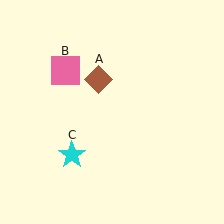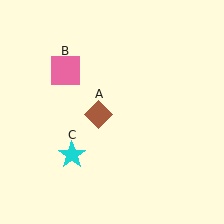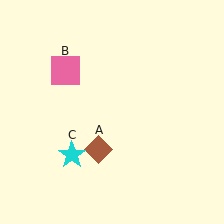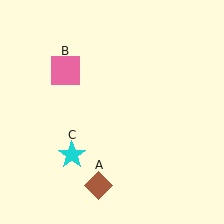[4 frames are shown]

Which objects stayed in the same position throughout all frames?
Pink square (object B) and cyan star (object C) remained stationary.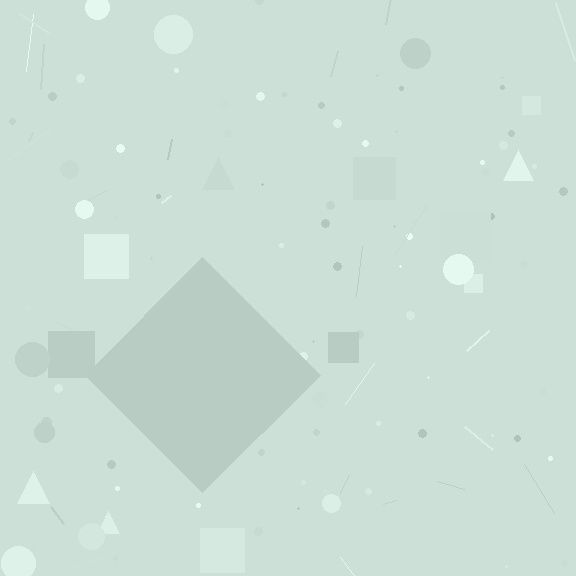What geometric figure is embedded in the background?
A diamond is embedded in the background.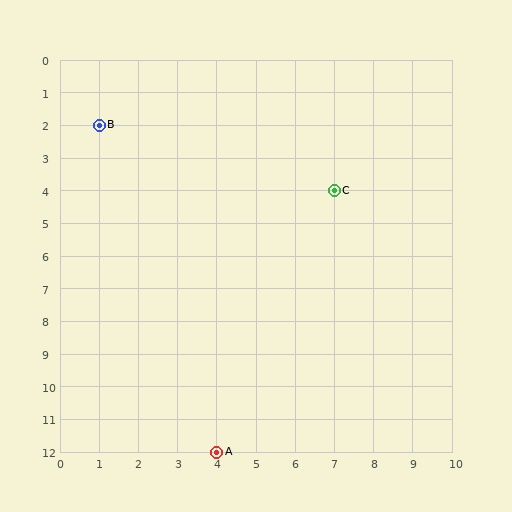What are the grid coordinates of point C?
Point C is at grid coordinates (7, 4).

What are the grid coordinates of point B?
Point B is at grid coordinates (1, 2).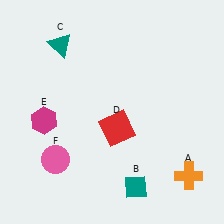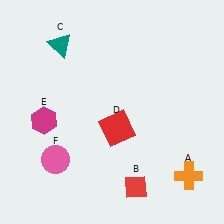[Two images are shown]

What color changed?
The diamond (B) changed from teal in Image 1 to red in Image 2.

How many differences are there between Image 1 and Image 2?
There is 1 difference between the two images.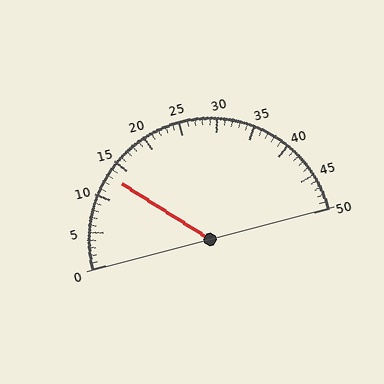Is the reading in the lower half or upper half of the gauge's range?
The reading is in the lower half of the range (0 to 50).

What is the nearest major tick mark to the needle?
The nearest major tick mark is 15.